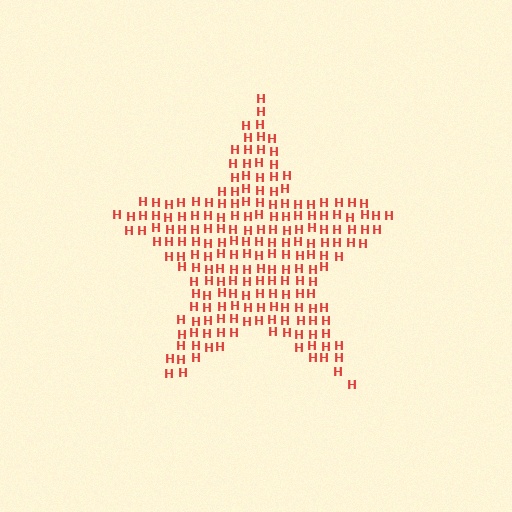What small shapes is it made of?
It is made of small letter H's.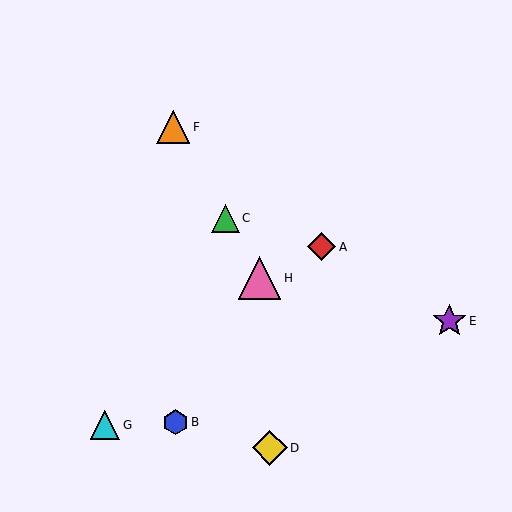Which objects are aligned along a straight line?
Objects C, F, H are aligned along a straight line.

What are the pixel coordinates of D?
Object D is at (270, 448).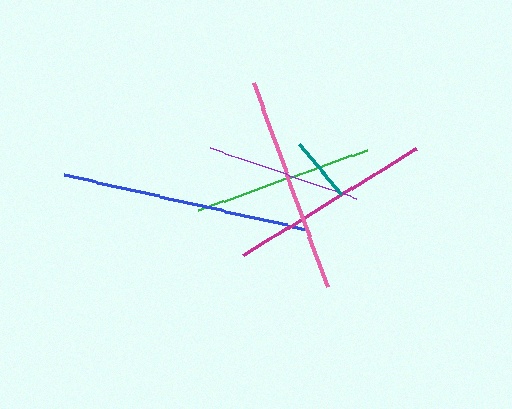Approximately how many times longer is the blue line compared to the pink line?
The blue line is approximately 1.1 times the length of the pink line.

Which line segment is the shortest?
The teal line is the shortest at approximately 65 pixels.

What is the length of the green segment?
The green segment is approximately 179 pixels long.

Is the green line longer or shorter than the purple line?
The green line is longer than the purple line.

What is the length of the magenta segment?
The magenta segment is approximately 203 pixels long.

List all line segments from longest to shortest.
From longest to shortest: blue, pink, magenta, green, purple, teal.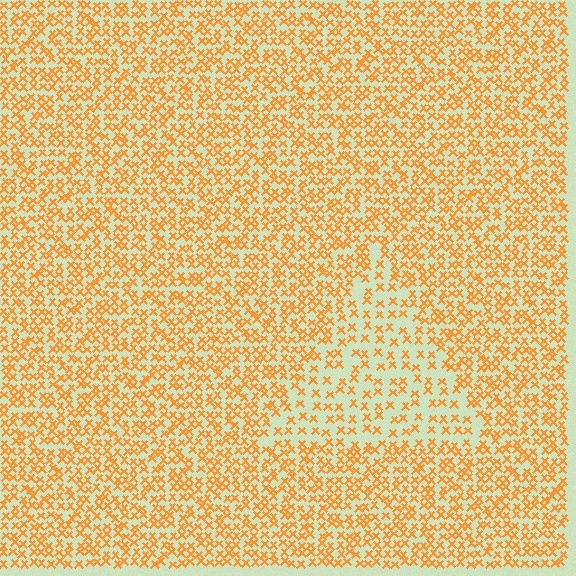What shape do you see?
I see a triangle.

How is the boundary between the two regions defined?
The boundary is defined by a change in element density (approximately 1.9x ratio). All elements are the same color, size, and shape.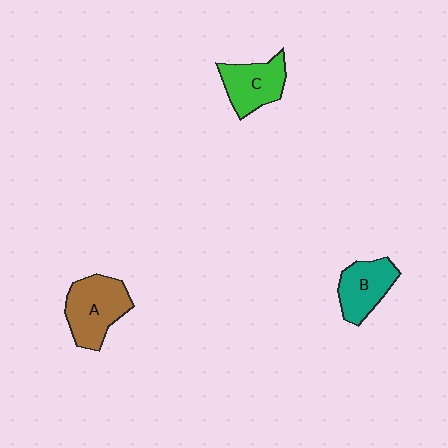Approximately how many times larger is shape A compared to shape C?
Approximately 1.3 times.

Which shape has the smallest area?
Shape B (teal).